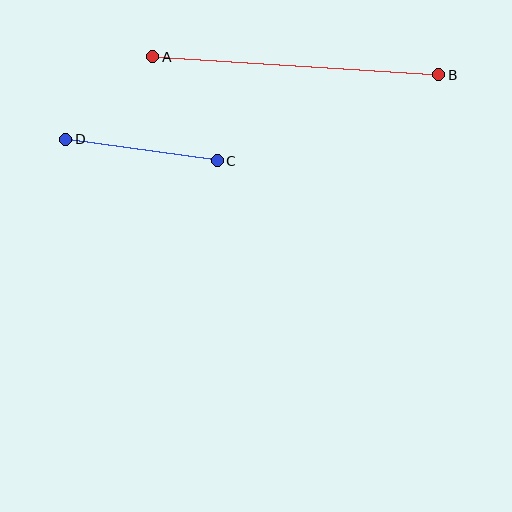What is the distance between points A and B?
The distance is approximately 286 pixels.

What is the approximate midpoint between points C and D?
The midpoint is at approximately (141, 150) pixels.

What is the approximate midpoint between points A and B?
The midpoint is at approximately (296, 66) pixels.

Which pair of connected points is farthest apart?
Points A and B are farthest apart.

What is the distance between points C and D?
The distance is approximately 153 pixels.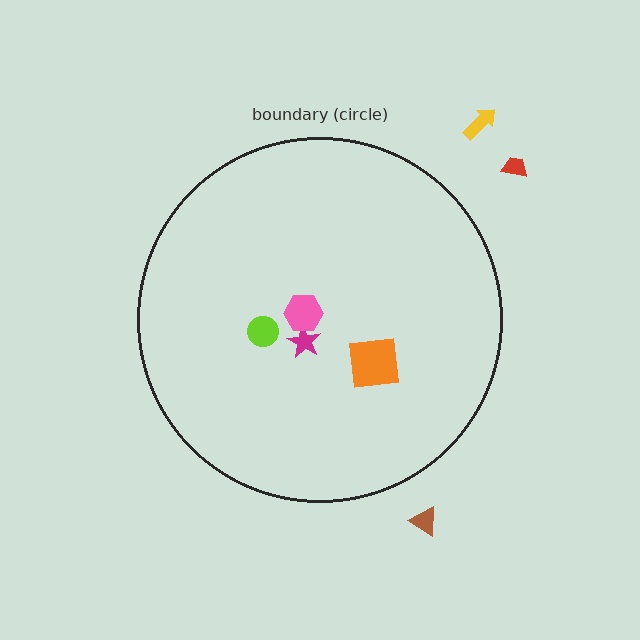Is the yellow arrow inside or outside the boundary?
Outside.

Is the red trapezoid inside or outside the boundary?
Outside.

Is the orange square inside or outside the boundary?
Inside.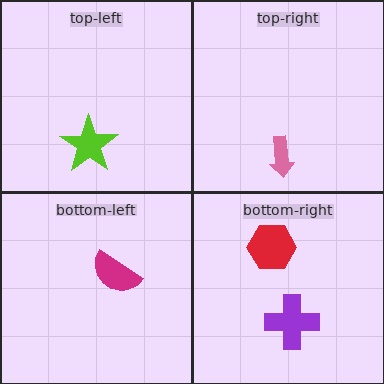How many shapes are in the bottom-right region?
2.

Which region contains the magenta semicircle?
The bottom-left region.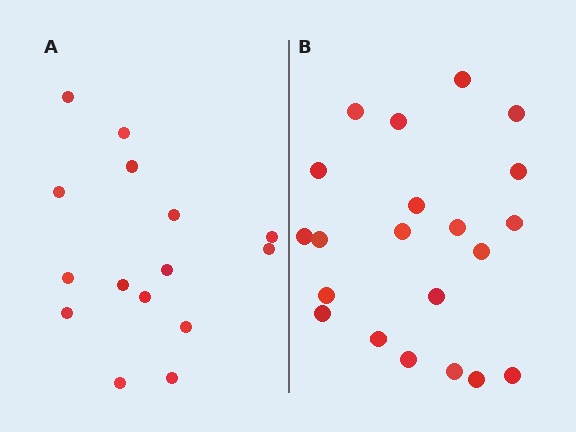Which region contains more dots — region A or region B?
Region B (the right region) has more dots.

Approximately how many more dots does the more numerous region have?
Region B has about 6 more dots than region A.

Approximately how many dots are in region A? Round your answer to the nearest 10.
About 20 dots. (The exact count is 15, which rounds to 20.)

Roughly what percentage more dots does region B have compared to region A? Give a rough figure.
About 40% more.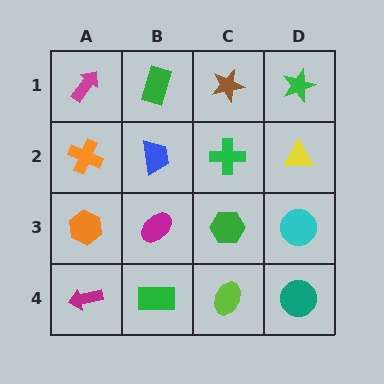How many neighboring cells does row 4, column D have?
2.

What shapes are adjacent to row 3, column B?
A blue trapezoid (row 2, column B), a green rectangle (row 4, column B), an orange hexagon (row 3, column A), a green hexagon (row 3, column C).